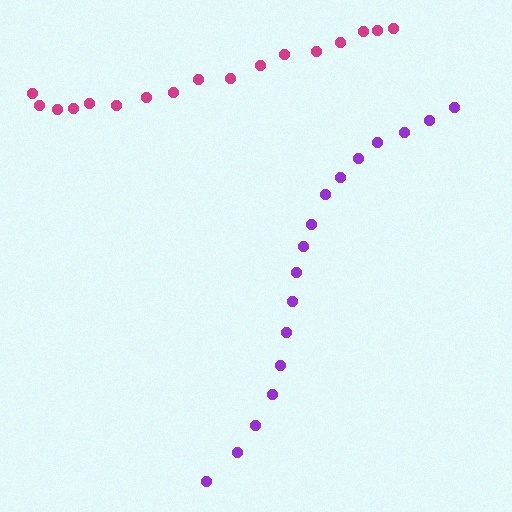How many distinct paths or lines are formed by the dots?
There are 2 distinct paths.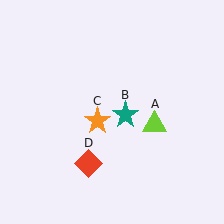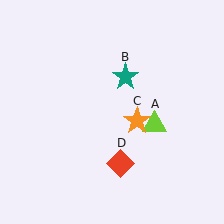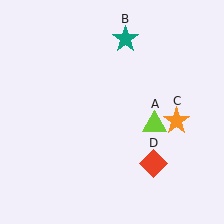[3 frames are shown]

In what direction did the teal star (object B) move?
The teal star (object B) moved up.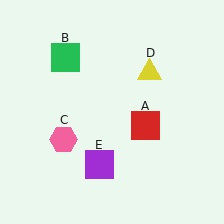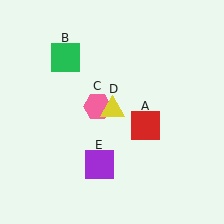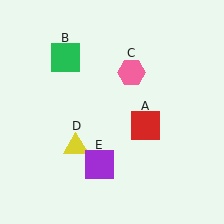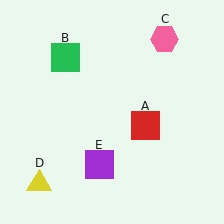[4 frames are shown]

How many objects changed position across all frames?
2 objects changed position: pink hexagon (object C), yellow triangle (object D).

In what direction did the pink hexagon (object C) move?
The pink hexagon (object C) moved up and to the right.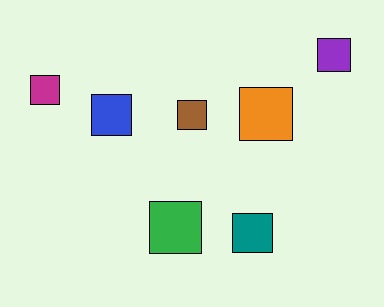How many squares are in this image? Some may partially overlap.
There are 7 squares.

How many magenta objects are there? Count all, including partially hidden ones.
There is 1 magenta object.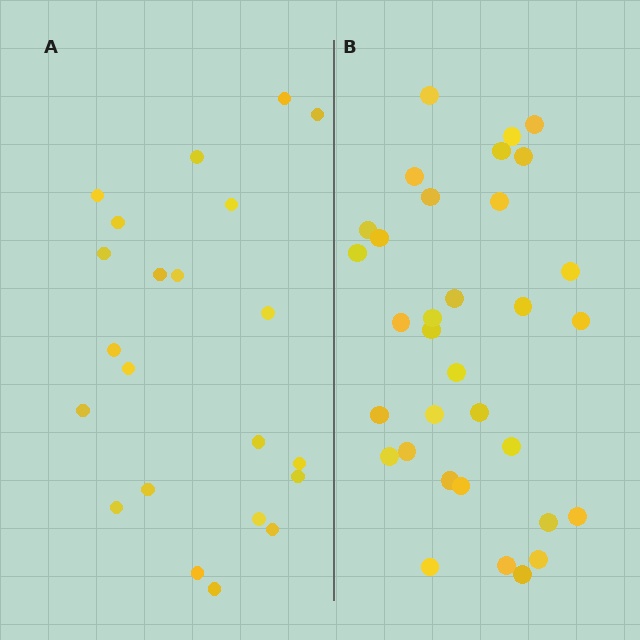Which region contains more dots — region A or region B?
Region B (the right region) has more dots.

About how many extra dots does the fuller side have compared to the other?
Region B has roughly 12 or so more dots than region A.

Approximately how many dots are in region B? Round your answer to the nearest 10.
About 30 dots. (The exact count is 33, which rounds to 30.)